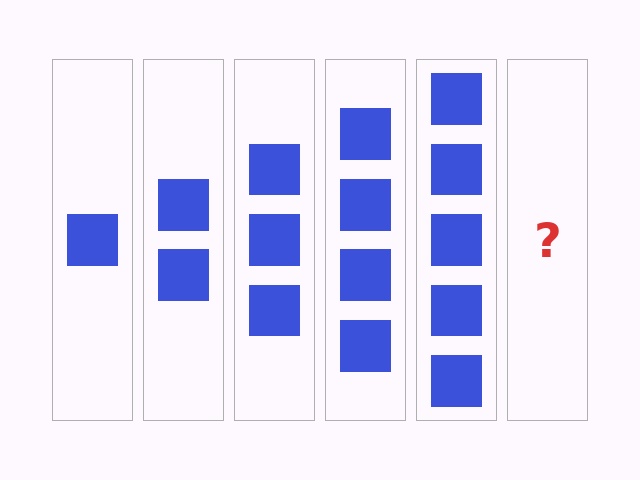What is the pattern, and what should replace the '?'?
The pattern is that each step adds one more square. The '?' should be 6 squares.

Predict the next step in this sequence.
The next step is 6 squares.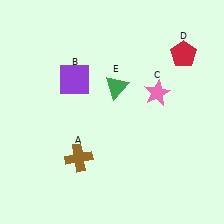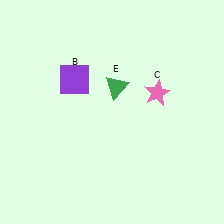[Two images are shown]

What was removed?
The brown cross (A), the red pentagon (D) were removed in Image 2.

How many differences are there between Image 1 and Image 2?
There are 2 differences between the two images.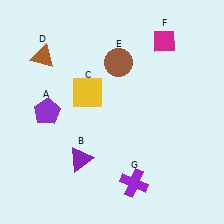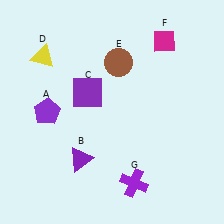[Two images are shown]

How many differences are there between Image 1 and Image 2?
There are 2 differences between the two images.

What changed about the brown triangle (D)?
In Image 1, D is brown. In Image 2, it changed to yellow.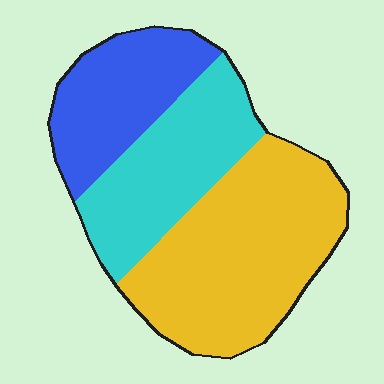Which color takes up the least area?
Blue, at roughly 25%.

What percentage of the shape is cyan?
Cyan covers around 30% of the shape.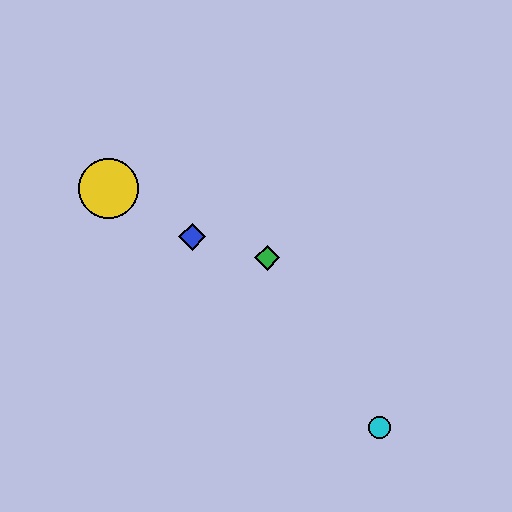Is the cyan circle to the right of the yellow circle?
Yes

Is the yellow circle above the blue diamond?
Yes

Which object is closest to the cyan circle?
The green diamond is closest to the cyan circle.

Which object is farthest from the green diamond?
The cyan circle is farthest from the green diamond.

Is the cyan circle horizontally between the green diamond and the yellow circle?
No